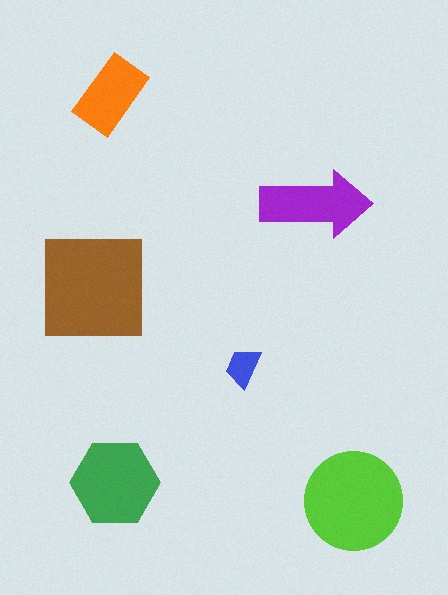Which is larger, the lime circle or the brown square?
The brown square.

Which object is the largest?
The brown square.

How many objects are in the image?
There are 6 objects in the image.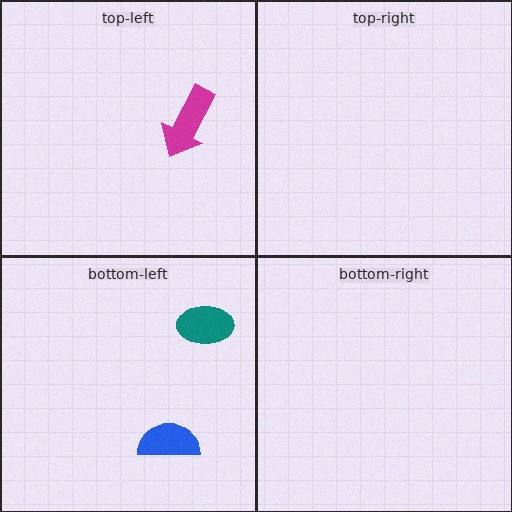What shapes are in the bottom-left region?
The teal ellipse, the blue semicircle.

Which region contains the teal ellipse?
The bottom-left region.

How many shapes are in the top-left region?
1.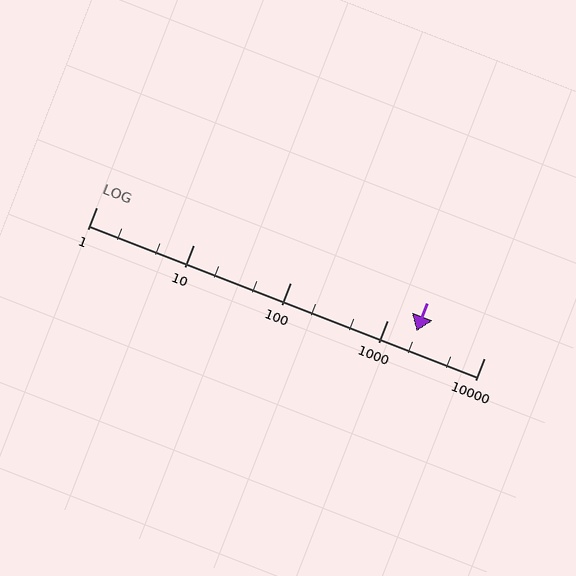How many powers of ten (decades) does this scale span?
The scale spans 4 decades, from 1 to 10000.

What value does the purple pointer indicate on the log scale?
The pointer indicates approximately 2000.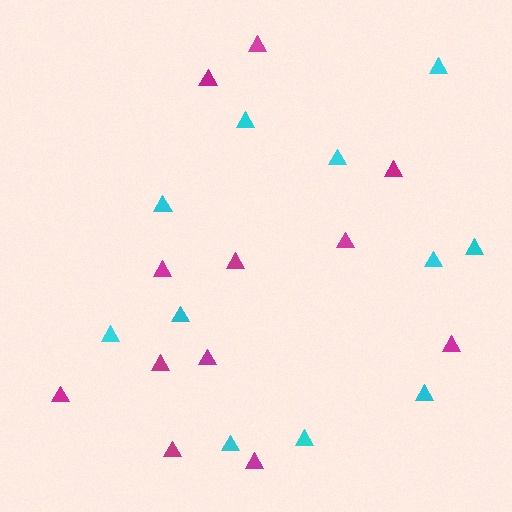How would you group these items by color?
There are 2 groups: one group of magenta triangles (12) and one group of cyan triangles (11).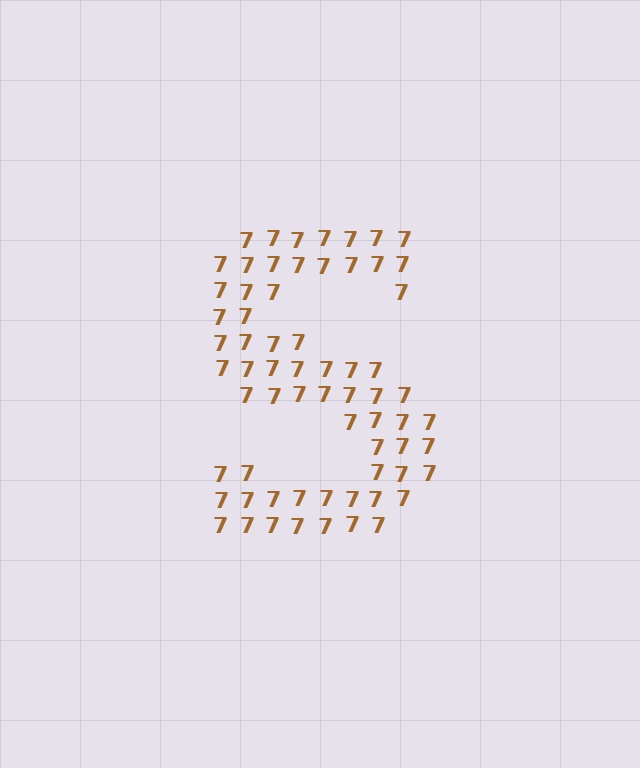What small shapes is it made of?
It is made of small digit 7's.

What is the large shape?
The large shape is the letter S.